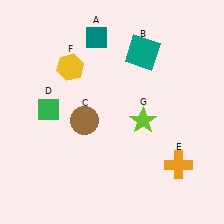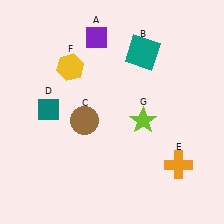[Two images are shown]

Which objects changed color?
A changed from teal to purple. D changed from green to teal.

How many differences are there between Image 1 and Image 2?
There are 2 differences between the two images.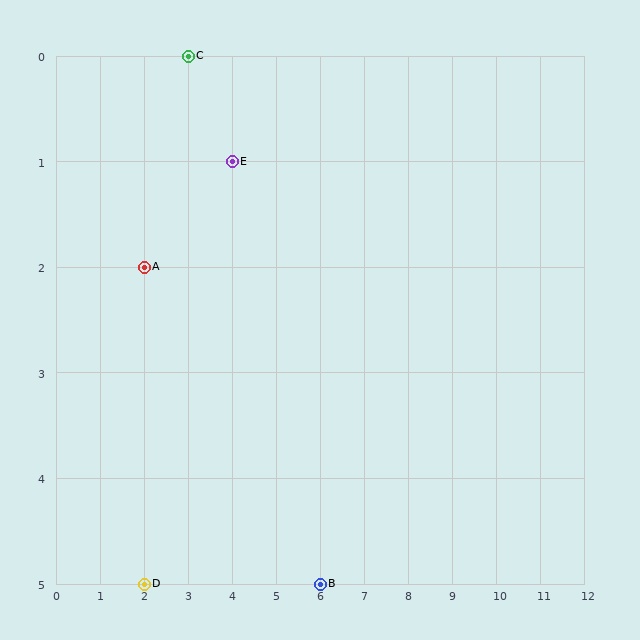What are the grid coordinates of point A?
Point A is at grid coordinates (2, 2).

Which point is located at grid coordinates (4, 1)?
Point E is at (4, 1).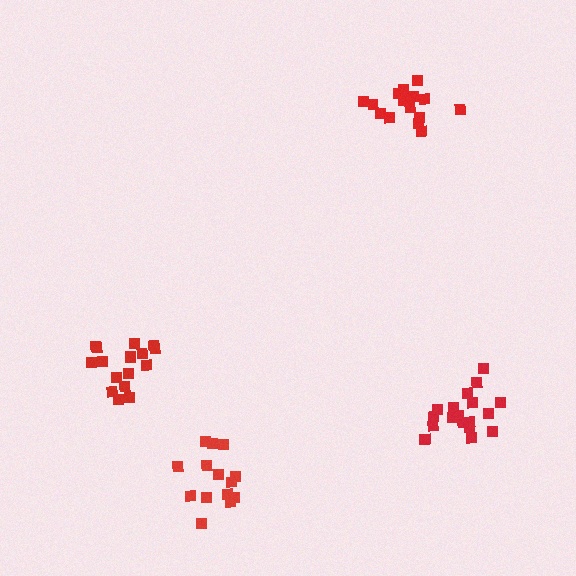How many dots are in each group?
Group 1: 18 dots, Group 2: 15 dots, Group 3: 16 dots, Group 4: 14 dots (63 total).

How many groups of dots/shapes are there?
There are 4 groups.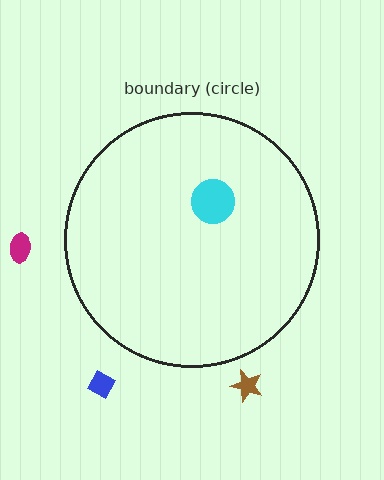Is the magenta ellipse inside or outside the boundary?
Outside.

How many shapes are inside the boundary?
1 inside, 3 outside.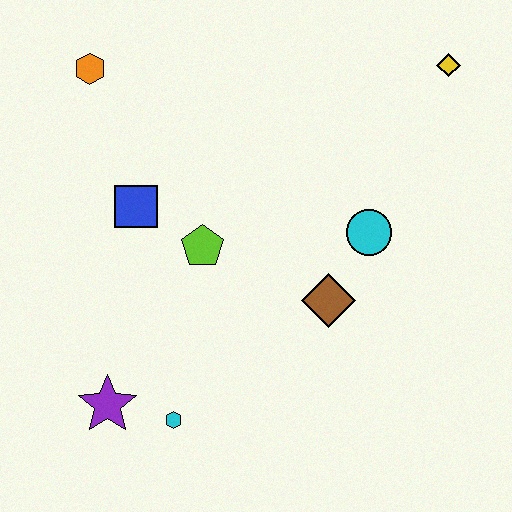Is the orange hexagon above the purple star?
Yes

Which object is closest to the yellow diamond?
The cyan circle is closest to the yellow diamond.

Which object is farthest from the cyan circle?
The orange hexagon is farthest from the cyan circle.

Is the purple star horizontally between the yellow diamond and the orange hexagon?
Yes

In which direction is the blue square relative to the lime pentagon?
The blue square is to the left of the lime pentagon.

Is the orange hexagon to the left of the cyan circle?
Yes